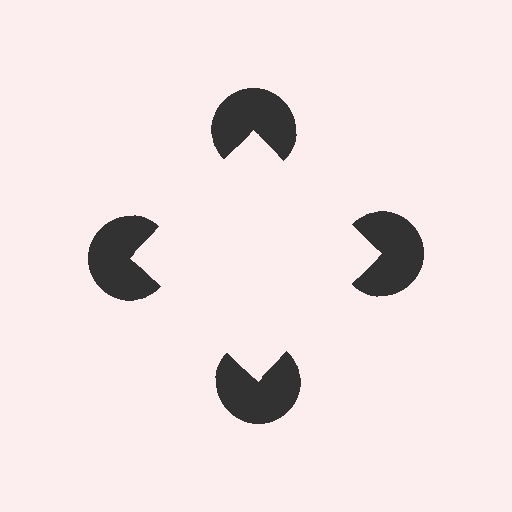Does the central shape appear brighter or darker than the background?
It typically appears slightly brighter than the background, even though no actual brightness change is drawn.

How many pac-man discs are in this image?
There are 4 — one at each vertex of the illusory square.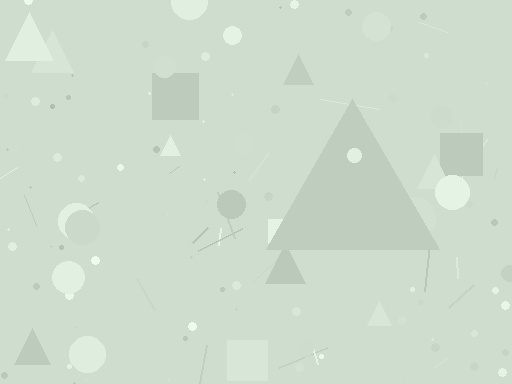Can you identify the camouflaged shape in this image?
The camouflaged shape is a triangle.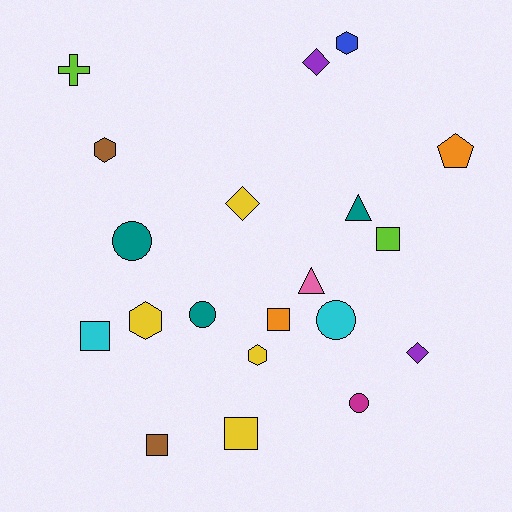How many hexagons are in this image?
There are 4 hexagons.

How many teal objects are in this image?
There are 3 teal objects.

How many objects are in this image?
There are 20 objects.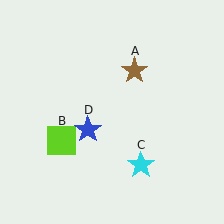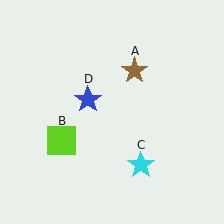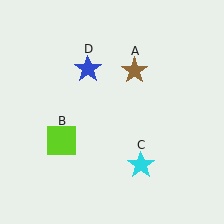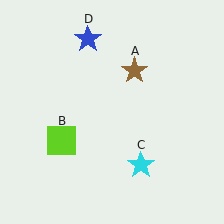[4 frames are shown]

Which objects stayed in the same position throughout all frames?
Brown star (object A) and lime square (object B) and cyan star (object C) remained stationary.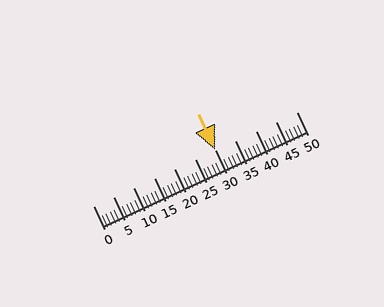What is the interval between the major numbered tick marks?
The major tick marks are spaced 5 units apart.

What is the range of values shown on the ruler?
The ruler shows values from 0 to 50.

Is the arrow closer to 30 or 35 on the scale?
The arrow is closer to 30.